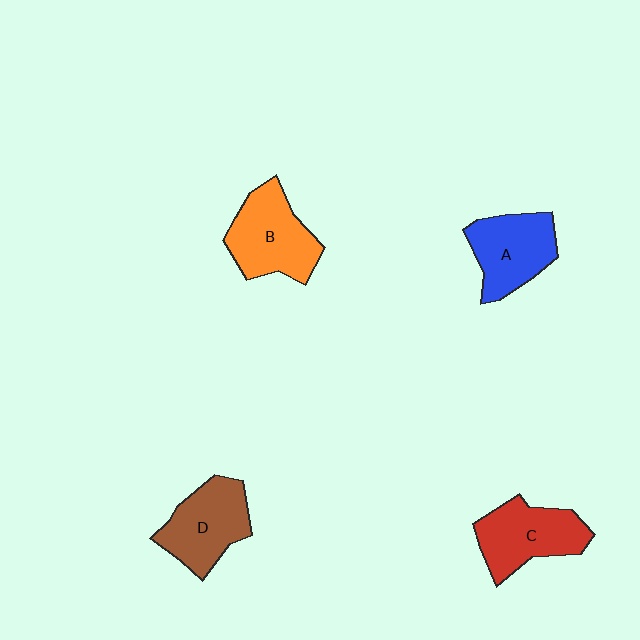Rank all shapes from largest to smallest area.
From largest to smallest: B (orange), C (red), D (brown), A (blue).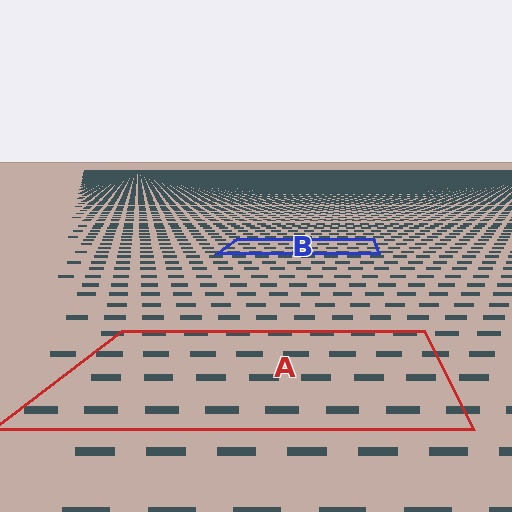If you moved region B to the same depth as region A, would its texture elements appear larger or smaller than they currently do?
They would appear larger. At a closer depth, the same texture elements are projected at a bigger on-screen size.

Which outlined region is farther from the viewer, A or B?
Region B is farther from the viewer — the texture elements inside it appear smaller and more densely packed.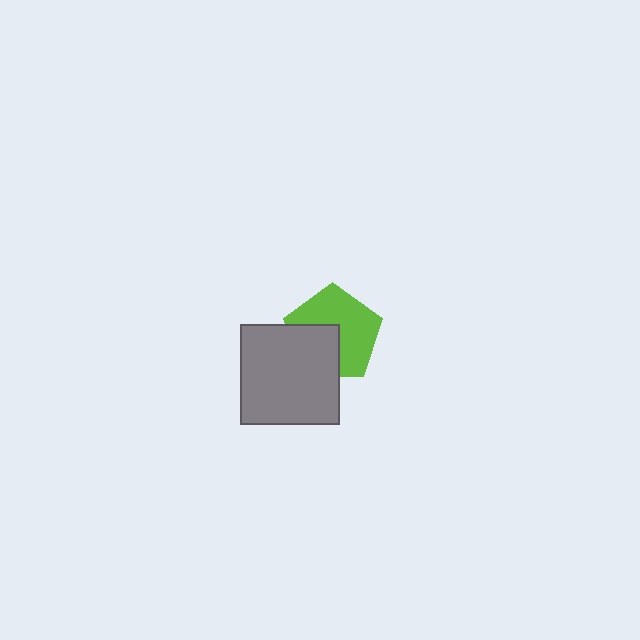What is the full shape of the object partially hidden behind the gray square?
The partially hidden object is a lime pentagon.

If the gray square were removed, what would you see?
You would see the complete lime pentagon.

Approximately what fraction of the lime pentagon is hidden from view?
Roughly 38% of the lime pentagon is hidden behind the gray square.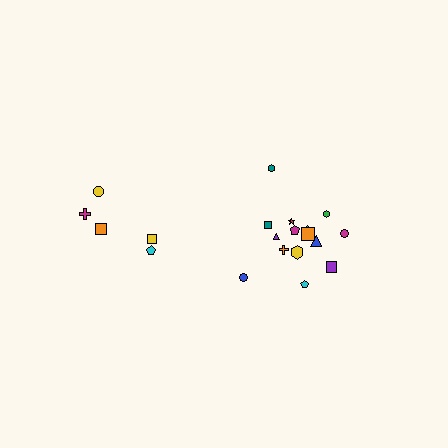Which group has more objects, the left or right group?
The right group.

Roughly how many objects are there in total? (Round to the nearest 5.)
Roughly 20 objects in total.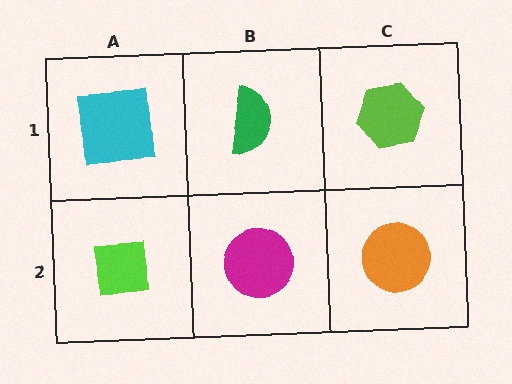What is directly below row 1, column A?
A lime square.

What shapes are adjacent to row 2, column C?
A lime hexagon (row 1, column C), a magenta circle (row 2, column B).